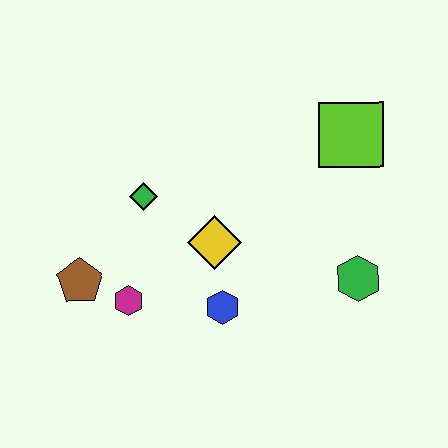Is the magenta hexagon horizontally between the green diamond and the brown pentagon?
Yes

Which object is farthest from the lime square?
The brown pentagon is farthest from the lime square.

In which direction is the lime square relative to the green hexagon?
The lime square is above the green hexagon.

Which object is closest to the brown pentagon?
The magenta hexagon is closest to the brown pentagon.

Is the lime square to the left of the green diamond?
No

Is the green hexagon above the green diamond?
No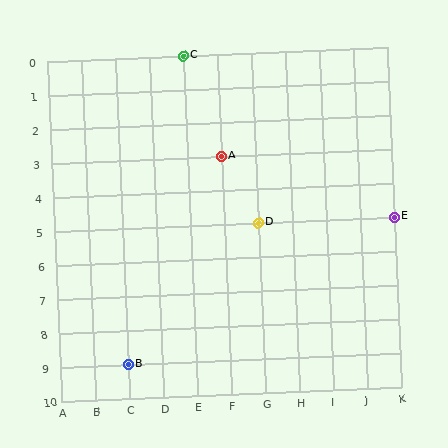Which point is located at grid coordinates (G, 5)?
Point D is at (G, 5).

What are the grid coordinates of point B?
Point B is at grid coordinates (C, 9).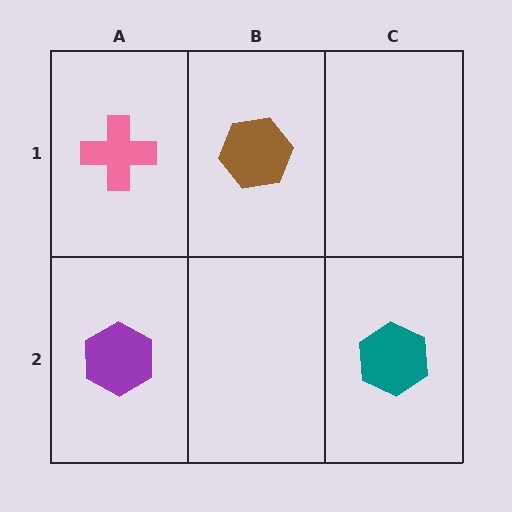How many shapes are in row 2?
2 shapes.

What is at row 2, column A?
A purple hexagon.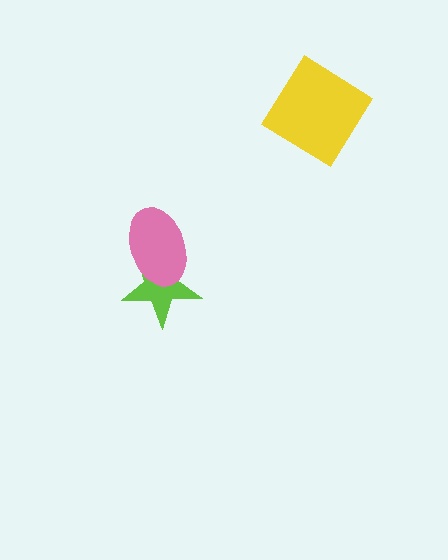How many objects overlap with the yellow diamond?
0 objects overlap with the yellow diamond.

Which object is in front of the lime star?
The pink ellipse is in front of the lime star.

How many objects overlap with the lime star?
1 object overlaps with the lime star.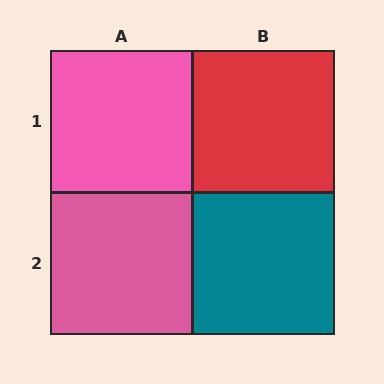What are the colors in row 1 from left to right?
Pink, red.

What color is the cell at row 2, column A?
Pink.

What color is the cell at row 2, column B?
Teal.